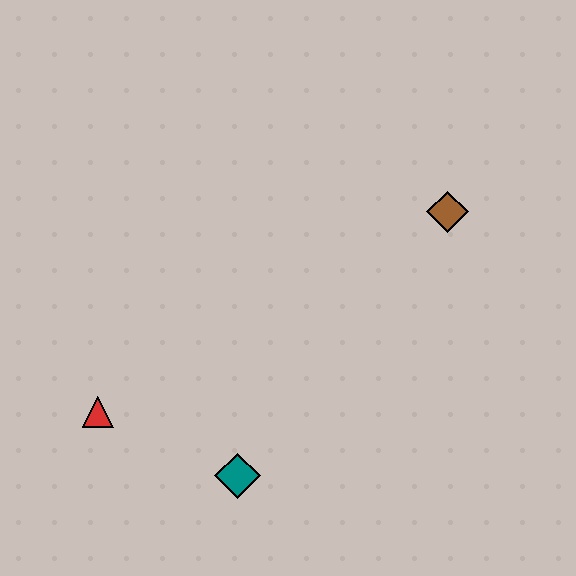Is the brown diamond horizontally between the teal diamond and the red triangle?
No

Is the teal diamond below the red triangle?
Yes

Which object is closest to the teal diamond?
The red triangle is closest to the teal diamond.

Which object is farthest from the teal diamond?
The brown diamond is farthest from the teal diamond.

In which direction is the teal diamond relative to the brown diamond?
The teal diamond is below the brown diamond.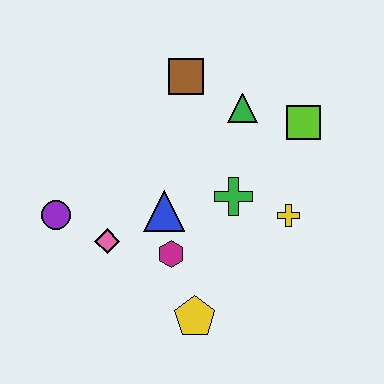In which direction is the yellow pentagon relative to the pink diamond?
The yellow pentagon is to the right of the pink diamond.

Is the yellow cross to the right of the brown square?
Yes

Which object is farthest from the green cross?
The purple circle is farthest from the green cross.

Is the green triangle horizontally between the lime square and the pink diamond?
Yes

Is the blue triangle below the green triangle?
Yes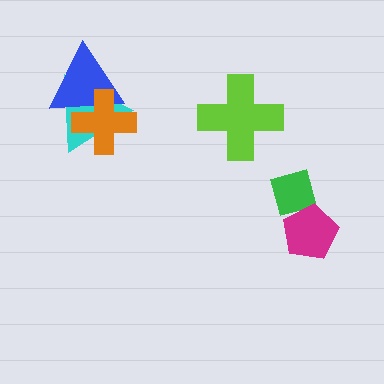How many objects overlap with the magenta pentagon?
1 object overlaps with the magenta pentagon.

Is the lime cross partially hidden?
No, no other shape covers it.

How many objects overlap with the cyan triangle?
2 objects overlap with the cyan triangle.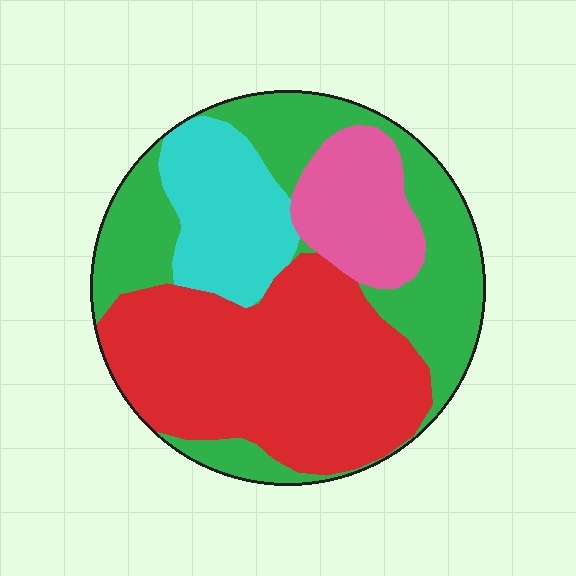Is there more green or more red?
Red.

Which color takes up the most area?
Red, at roughly 40%.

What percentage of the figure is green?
Green takes up between a sixth and a third of the figure.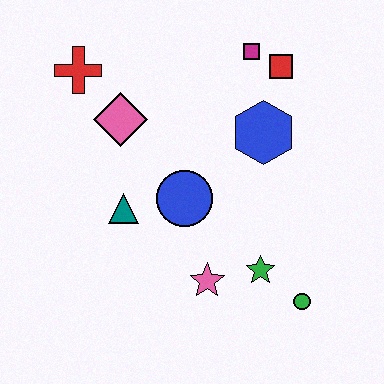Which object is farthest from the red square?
The green circle is farthest from the red square.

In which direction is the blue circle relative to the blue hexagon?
The blue circle is to the left of the blue hexagon.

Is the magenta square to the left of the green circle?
Yes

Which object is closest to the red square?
The magenta square is closest to the red square.